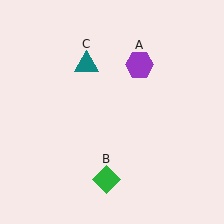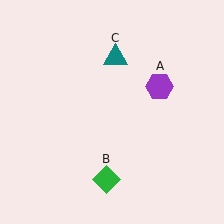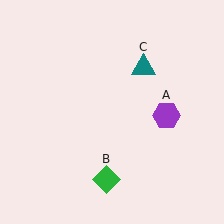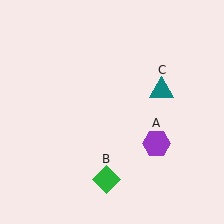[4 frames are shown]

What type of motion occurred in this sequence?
The purple hexagon (object A), teal triangle (object C) rotated clockwise around the center of the scene.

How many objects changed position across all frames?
2 objects changed position: purple hexagon (object A), teal triangle (object C).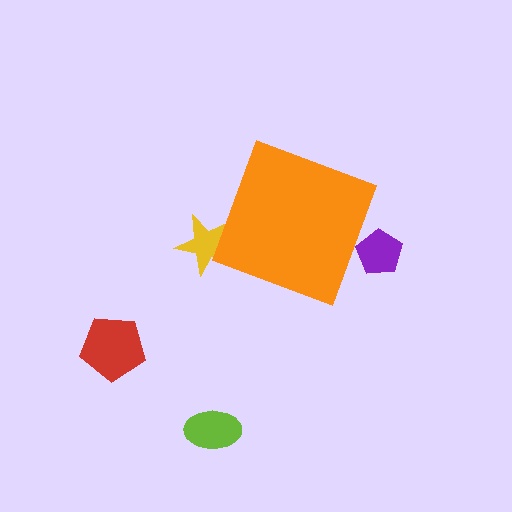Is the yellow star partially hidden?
Yes, the yellow star is partially hidden behind the orange diamond.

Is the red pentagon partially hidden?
No, the red pentagon is fully visible.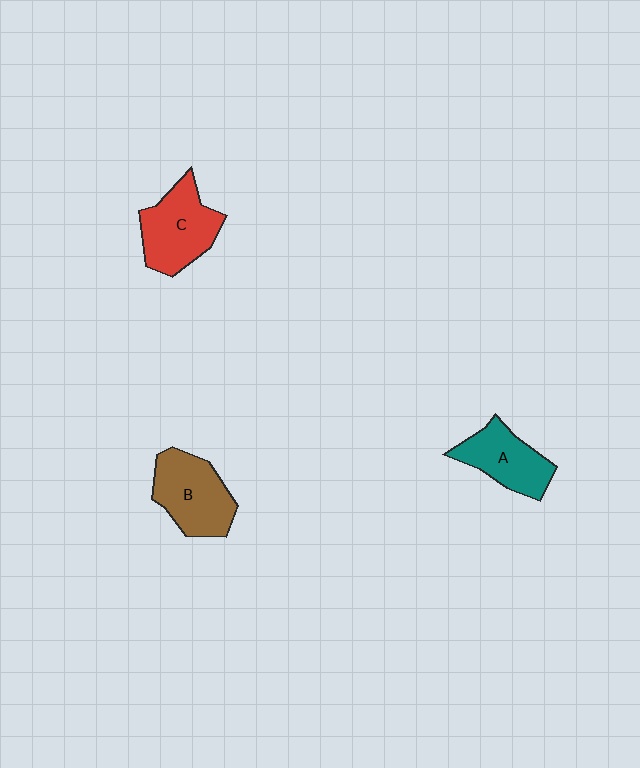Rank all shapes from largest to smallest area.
From largest to smallest: B (brown), C (red), A (teal).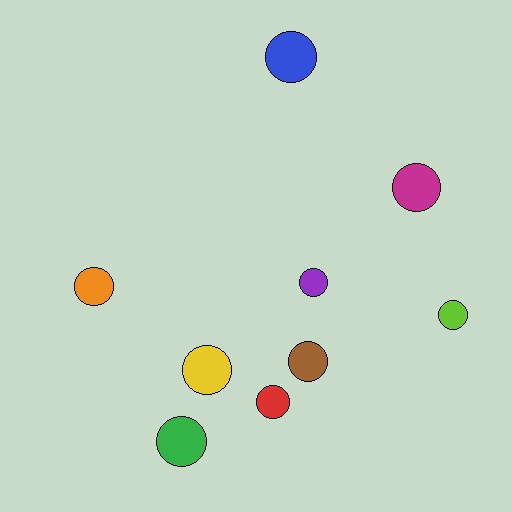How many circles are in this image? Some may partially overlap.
There are 9 circles.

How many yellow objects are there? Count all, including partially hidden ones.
There is 1 yellow object.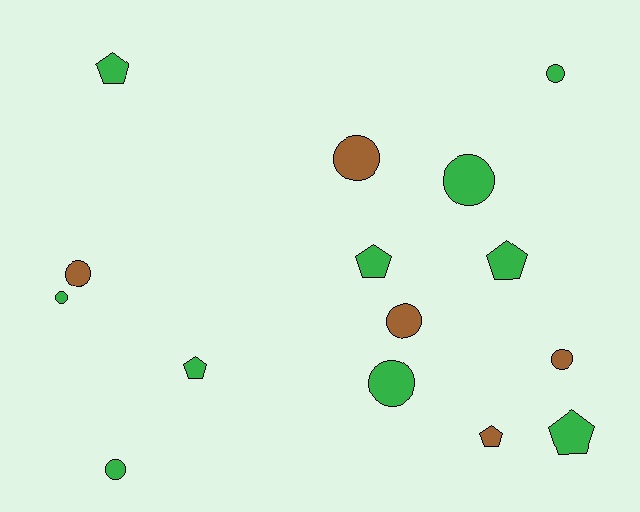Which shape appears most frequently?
Circle, with 9 objects.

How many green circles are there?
There are 5 green circles.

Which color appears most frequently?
Green, with 10 objects.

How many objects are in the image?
There are 15 objects.